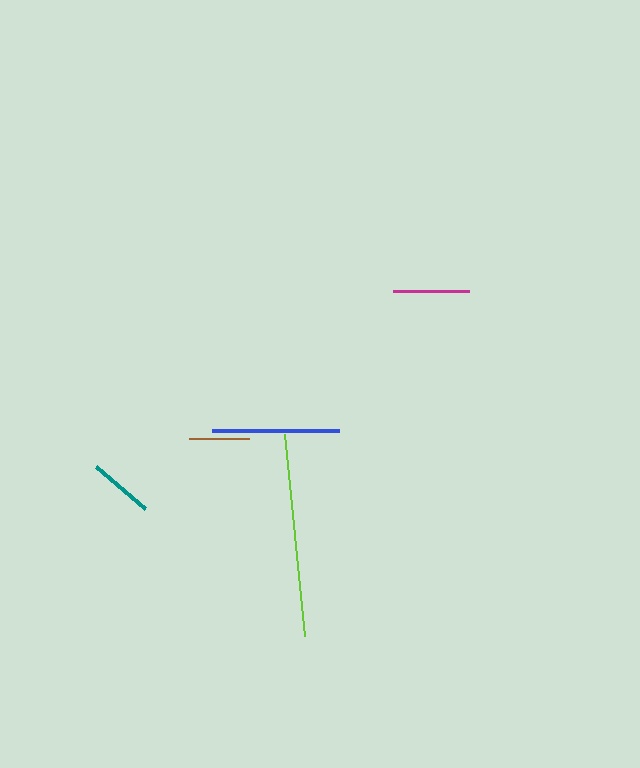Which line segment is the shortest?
The brown line is the shortest at approximately 60 pixels.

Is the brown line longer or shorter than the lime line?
The lime line is longer than the brown line.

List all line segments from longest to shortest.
From longest to shortest: lime, blue, magenta, teal, brown.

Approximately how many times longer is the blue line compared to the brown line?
The blue line is approximately 2.1 times the length of the brown line.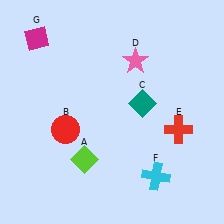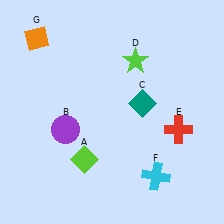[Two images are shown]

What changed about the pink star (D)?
In Image 1, D is pink. In Image 2, it changed to lime.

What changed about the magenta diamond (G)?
In Image 1, G is magenta. In Image 2, it changed to orange.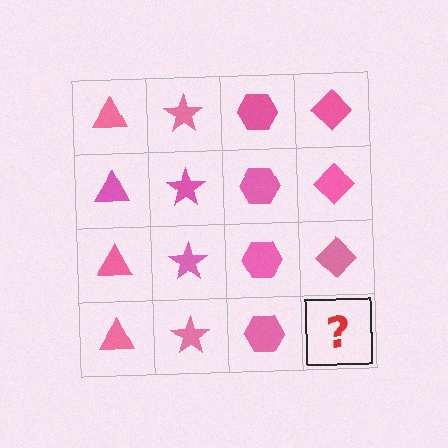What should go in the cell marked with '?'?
The missing cell should contain a pink diamond.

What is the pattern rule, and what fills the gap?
The rule is that each column has a consistent shape. The gap should be filled with a pink diamond.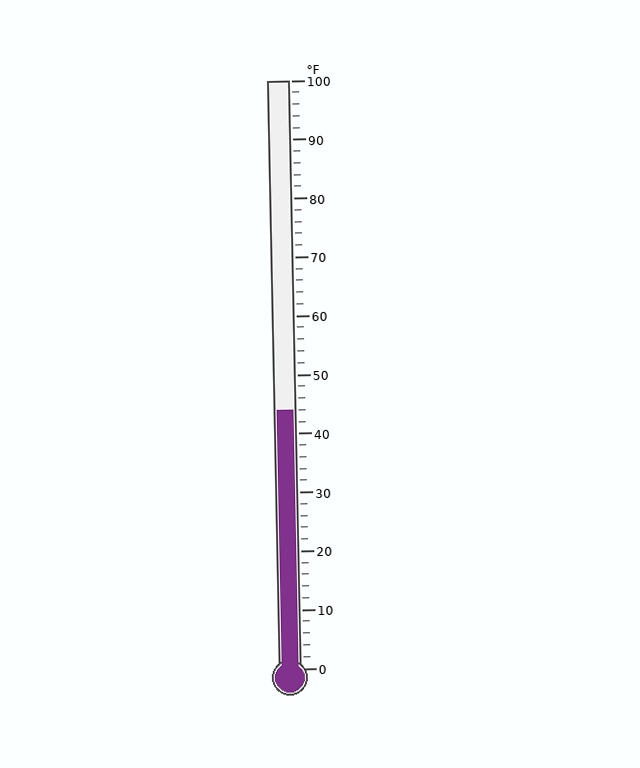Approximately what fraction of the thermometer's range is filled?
The thermometer is filled to approximately 45% of its range.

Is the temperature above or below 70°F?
The temperature is below 70°F.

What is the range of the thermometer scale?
The thermometer scale ranges from 0°F to 100°F.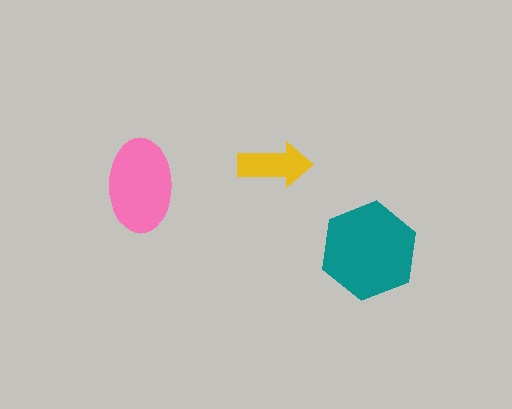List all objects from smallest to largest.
The yellow arrow, the pink ellipse, the teal hexagon.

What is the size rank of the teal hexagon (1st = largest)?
1st.